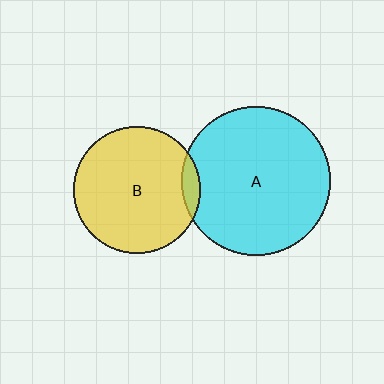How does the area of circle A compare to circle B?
Approximately 1.4 times.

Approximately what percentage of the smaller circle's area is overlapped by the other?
Approximately 5%.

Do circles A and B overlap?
Yes.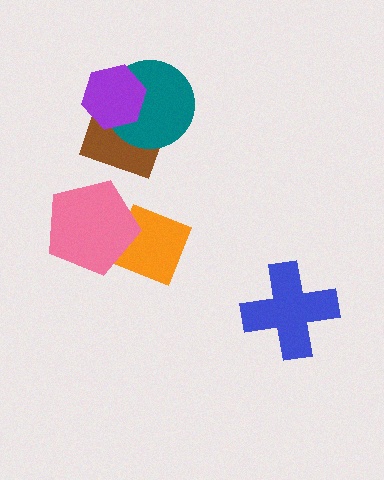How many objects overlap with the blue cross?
0 objects overlap with the blue cross.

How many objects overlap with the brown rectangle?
2 objects overlap with the brown rectangle.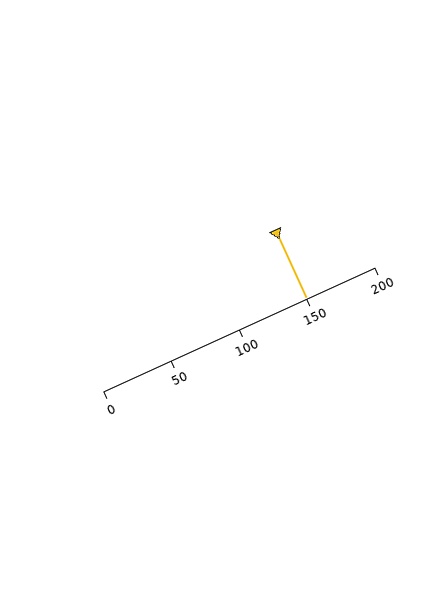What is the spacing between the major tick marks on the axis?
The major ticks are spaced 50 apart.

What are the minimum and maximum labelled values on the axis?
The axis runs from 0 to 200.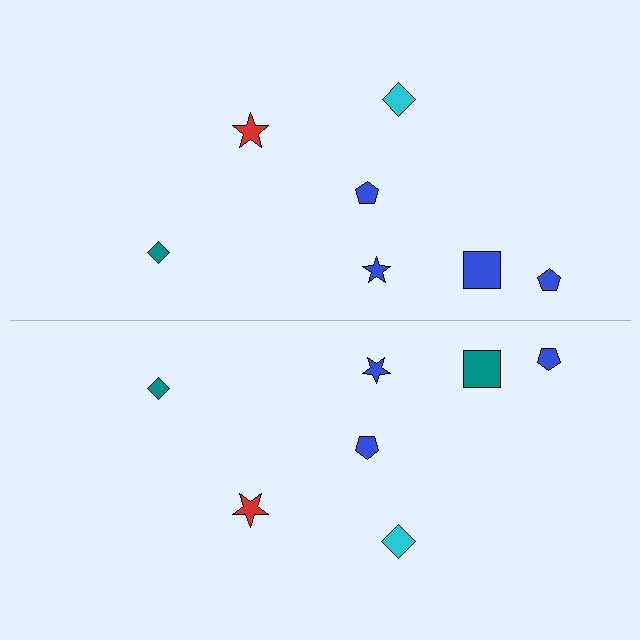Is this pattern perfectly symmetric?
No, the pattern is not perfectly symmetric. The teal square on the bottom side breaks the symmetry — its mirror counterpart is blue.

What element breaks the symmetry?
The teal square on the bottom side breaks the symmetry — its mirror counterpart is blue.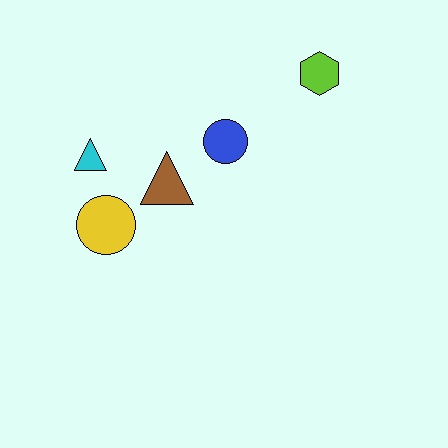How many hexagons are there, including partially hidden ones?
There is 1 hexagon.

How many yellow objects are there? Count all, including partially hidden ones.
There is 1 yellow object.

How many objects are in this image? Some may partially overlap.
There are 5 objects.